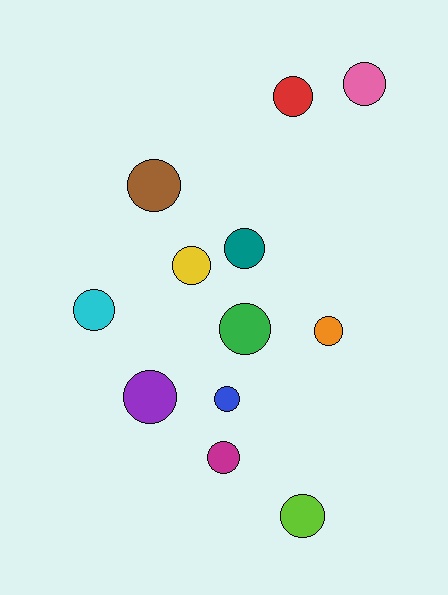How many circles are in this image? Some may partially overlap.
There are 12 circles.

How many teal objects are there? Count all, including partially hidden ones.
There is 1 teal object.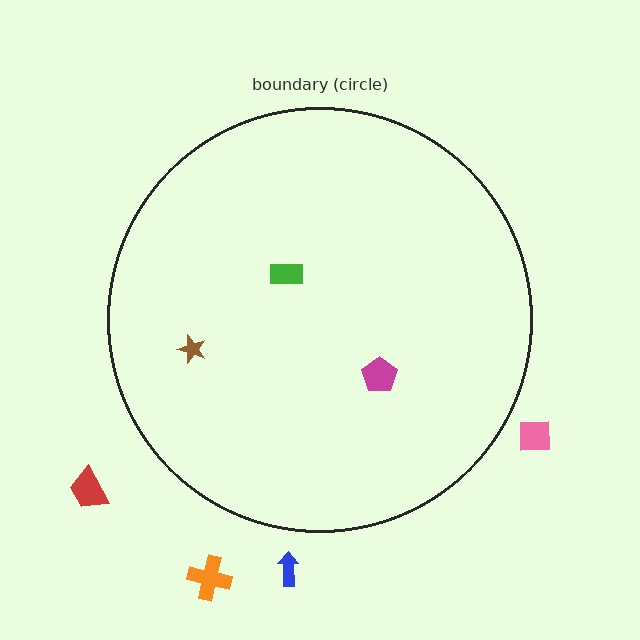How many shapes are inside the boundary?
3 inside, 4 outside.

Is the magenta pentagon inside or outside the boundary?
Inside.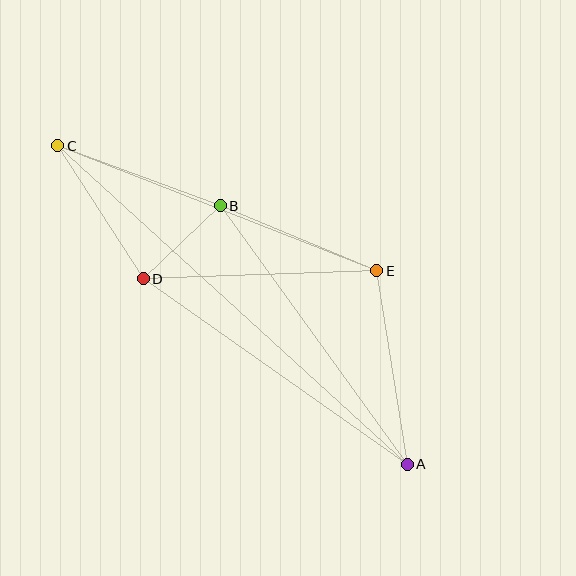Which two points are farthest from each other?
Points A and C are farthest from each other.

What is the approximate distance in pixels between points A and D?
The distance between A and D is approximately 323 pixels.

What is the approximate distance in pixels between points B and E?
The distance between B and E is approximately 169 pixels.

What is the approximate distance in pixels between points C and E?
The distance between C and E is approximately 343 pixels.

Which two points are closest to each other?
Points B and D are closest to each other.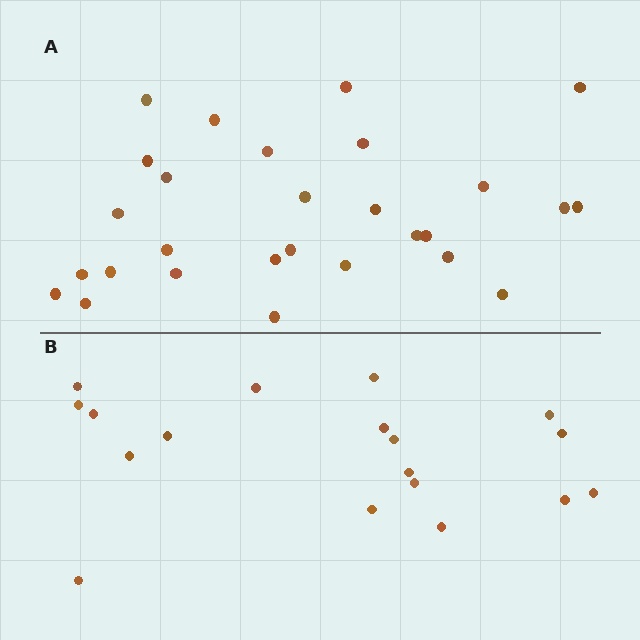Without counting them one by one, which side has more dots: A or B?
Region A (the top region) has more dots.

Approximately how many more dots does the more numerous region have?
Region A has roughly 10 or so more dots than region B.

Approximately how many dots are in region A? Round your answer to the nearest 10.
About 30 dots. (The exact count is 28, which rounds to 30.)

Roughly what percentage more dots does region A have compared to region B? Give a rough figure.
About 55% more.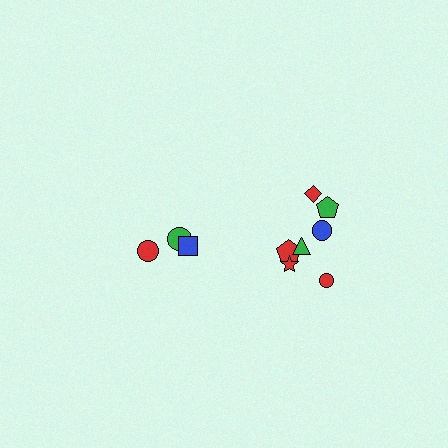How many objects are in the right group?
There are 7 objects.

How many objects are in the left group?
There are 3 objects.